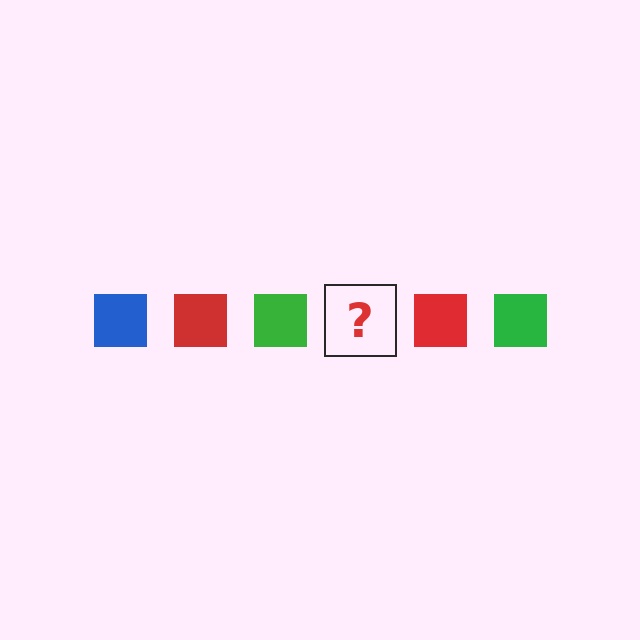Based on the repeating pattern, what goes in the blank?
The blank should be a blue square.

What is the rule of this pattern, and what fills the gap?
The rule is that the pattern cycles through blue, red, green squares. The gap should be filled with a blue square.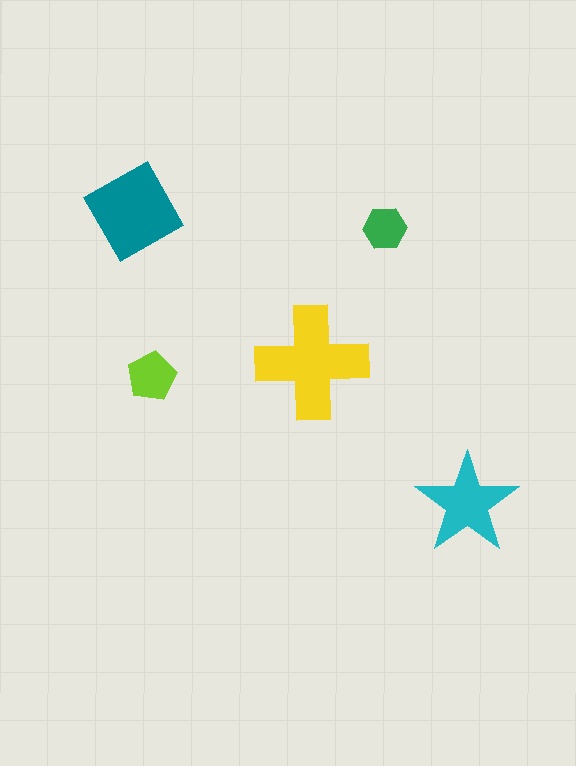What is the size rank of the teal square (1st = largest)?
2nd.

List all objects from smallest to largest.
The green hexagon, the lime pentagon, the cyan star, the teal square, the yellow cross.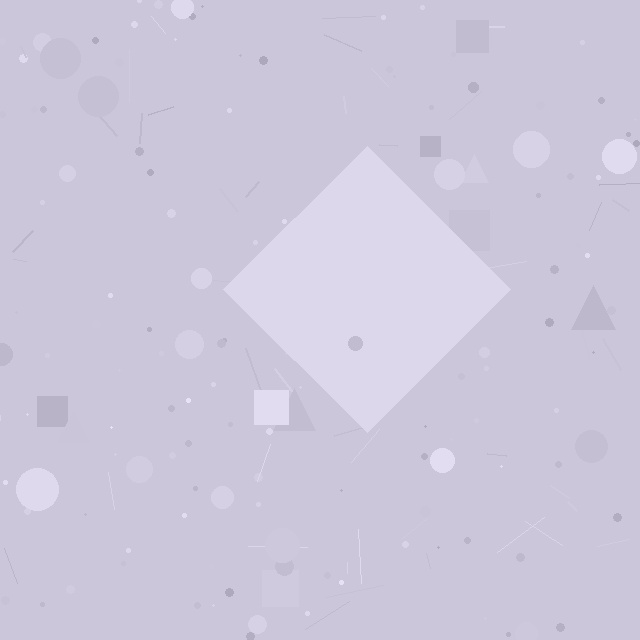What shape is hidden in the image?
A diamond is hidden in the image.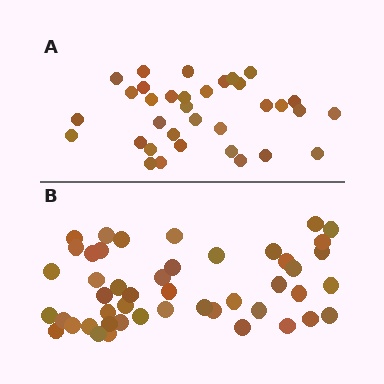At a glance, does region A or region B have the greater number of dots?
Region B (the bottom region) has more dots.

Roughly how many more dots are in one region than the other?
Region B has approximately 15 more dots than region A.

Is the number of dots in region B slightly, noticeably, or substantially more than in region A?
Region B has noticeably more, but not dramatically so. The ratio is roughly 1.4 to 1.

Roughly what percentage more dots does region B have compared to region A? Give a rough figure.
About 40% more.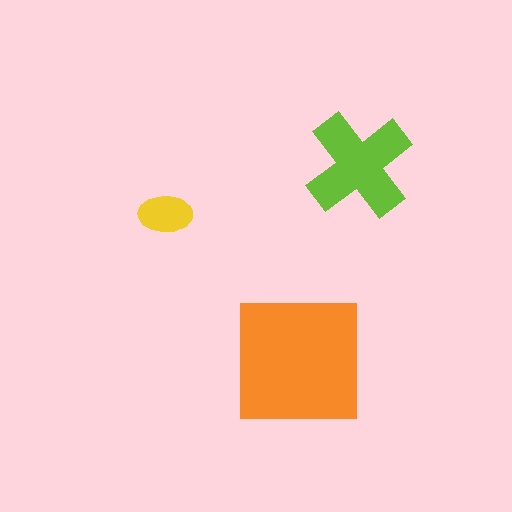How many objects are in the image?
There are 3 objects in the image.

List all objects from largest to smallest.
The orange square, the lime cross, the yellow ellipse.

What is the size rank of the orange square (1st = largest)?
1st.